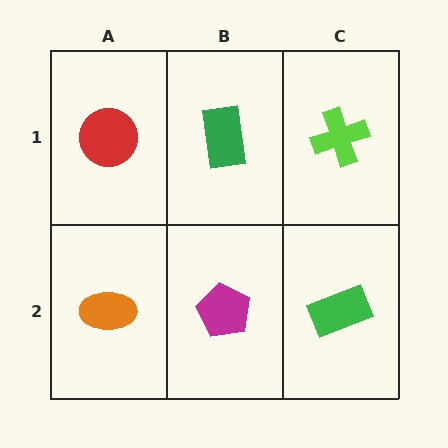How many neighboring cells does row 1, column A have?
2.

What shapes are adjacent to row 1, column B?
A magenta pentagon (row 2, column B), a red circle (row 1, column A), a lime cross (row 1, column C).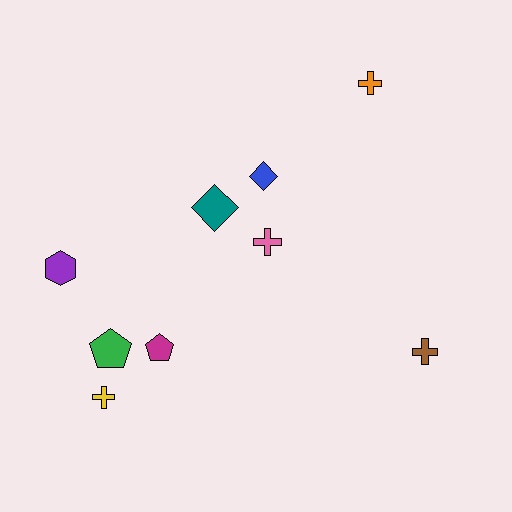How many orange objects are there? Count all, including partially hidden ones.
There is 1 orange object.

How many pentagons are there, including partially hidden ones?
There are 2 pentagons.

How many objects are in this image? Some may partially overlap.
There are 9 objects.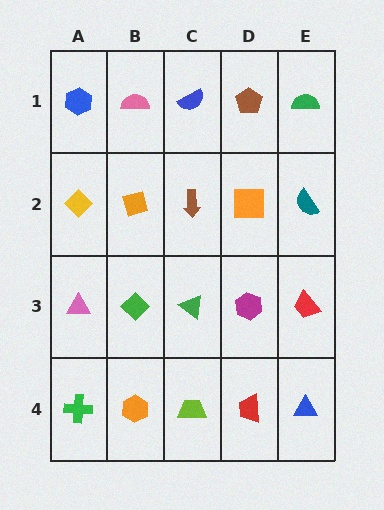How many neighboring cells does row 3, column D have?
4.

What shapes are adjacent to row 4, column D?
A magenta hexagon (row 3, column D), a lime trapezoid (row 4, column C), a blue triangle (row 4, column E).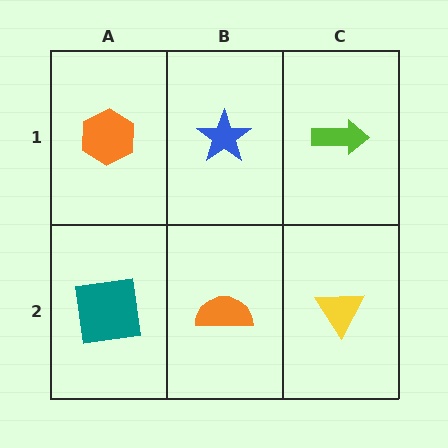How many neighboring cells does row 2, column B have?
3.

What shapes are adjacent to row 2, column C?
A lime arrow (row 1, column C), an orange semicircle (row 2, column B).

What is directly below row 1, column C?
A yellow triangle.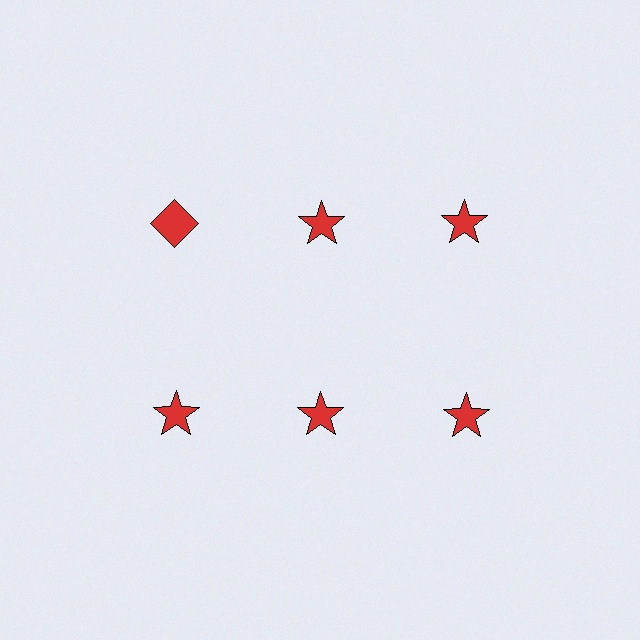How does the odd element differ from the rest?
It has a different shape: diamond instead of star.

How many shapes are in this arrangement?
There are 6 shapes arranged in a grid pattern.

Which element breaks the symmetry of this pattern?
The red diamond in the top row, leftmost column breaks the symmetry. All other shapes are red stars.